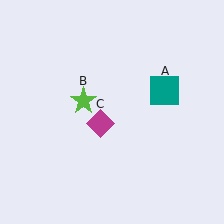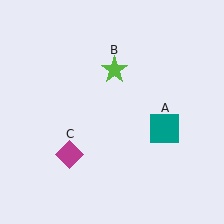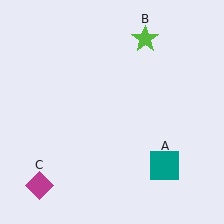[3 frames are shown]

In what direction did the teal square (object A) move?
The teal square (object A) moved down.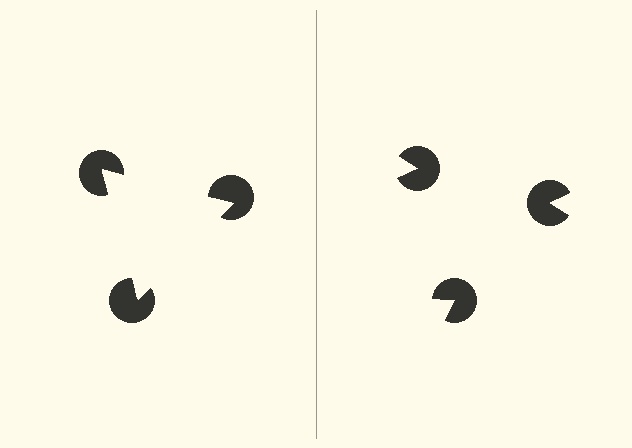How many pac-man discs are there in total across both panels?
6 — 3 on each side.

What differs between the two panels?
The pac-man discs are positioned identically on both sides; only the wedge orientations differ. On the left they align to a triangle; on the right they are misaligned.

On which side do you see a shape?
An illusory triangle appears on the left side. On the right side the wedge cuts are rotated, so no coherent shape forms.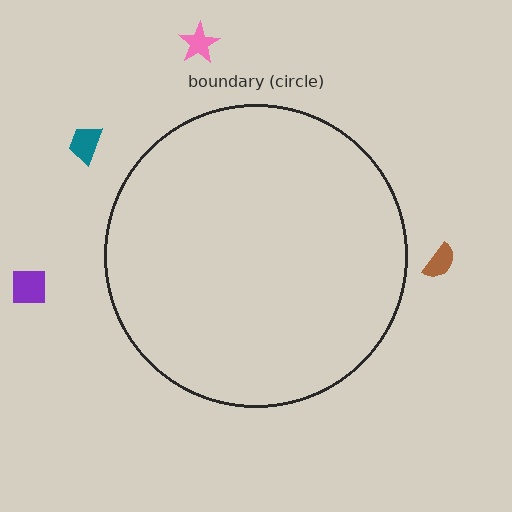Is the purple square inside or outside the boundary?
Outside.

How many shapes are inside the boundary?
0 inside, 4 outside.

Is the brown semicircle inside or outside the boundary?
Outside.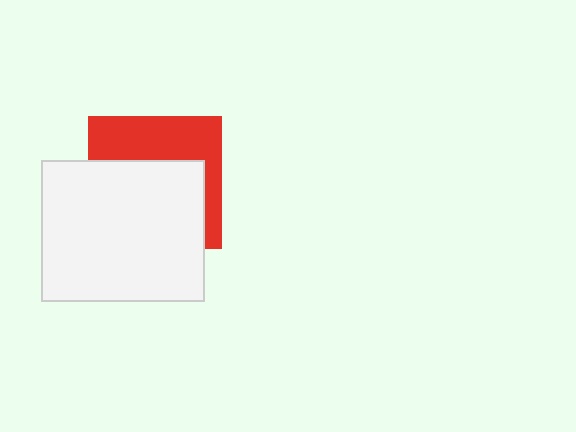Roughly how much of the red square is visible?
A small part of it is visible (roughly 41%).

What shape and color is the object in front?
The object in front is a white rectangle.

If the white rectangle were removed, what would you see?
You would see the complete red square.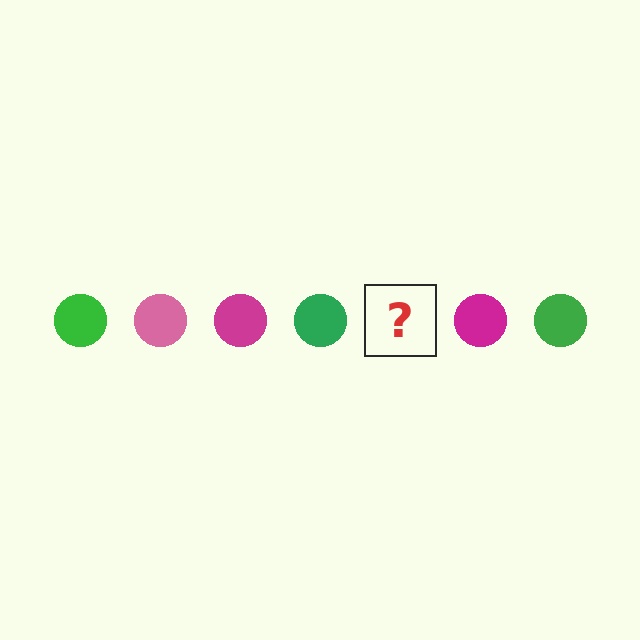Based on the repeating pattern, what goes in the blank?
The blank should be a pink circle.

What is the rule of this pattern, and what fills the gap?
The rule is that the pattern cycles through green, pink, magenta circles. The gap should be filled with a pink circle.